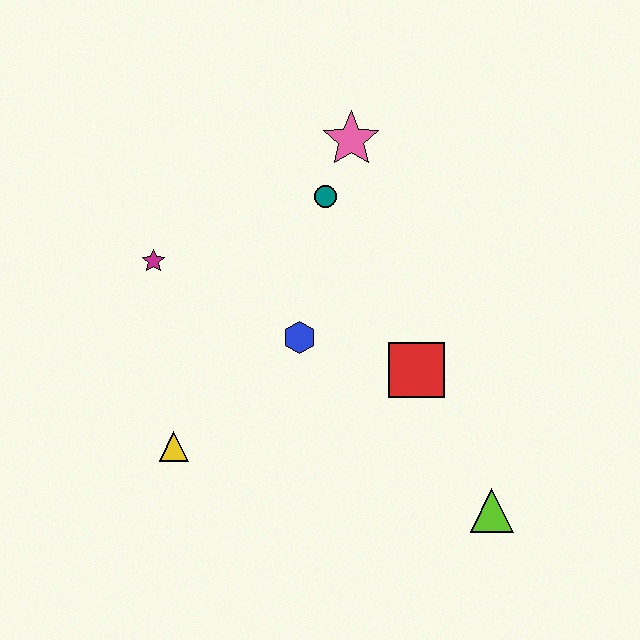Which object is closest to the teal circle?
The pink star is closest to the teal circle.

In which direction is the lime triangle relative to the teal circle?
The lime triangle is below the teal circle.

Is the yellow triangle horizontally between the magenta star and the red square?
Yes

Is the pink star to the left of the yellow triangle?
No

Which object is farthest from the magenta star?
The lime triangle is farthest from the magenta star.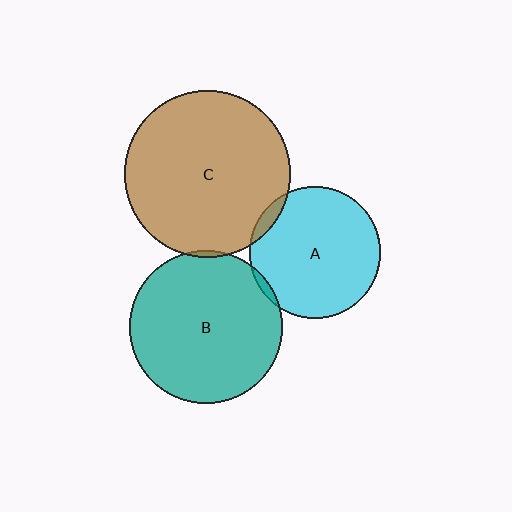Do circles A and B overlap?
Yes.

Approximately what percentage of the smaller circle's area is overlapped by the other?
Approximately 5%.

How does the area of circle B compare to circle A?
Approximately 1.3 times.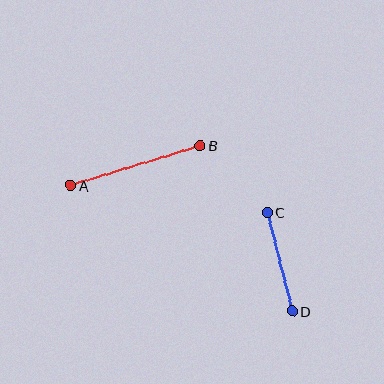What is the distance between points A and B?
The distance is approximately 135 pixels.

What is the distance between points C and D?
The distance is approximately 102 pixels.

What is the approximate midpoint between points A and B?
The midpoint is at approximately (136, 166) pixels.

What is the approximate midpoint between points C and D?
The midpoint is at approximately (280, 262) pixels.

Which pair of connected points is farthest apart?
Points A and B are farthest apart.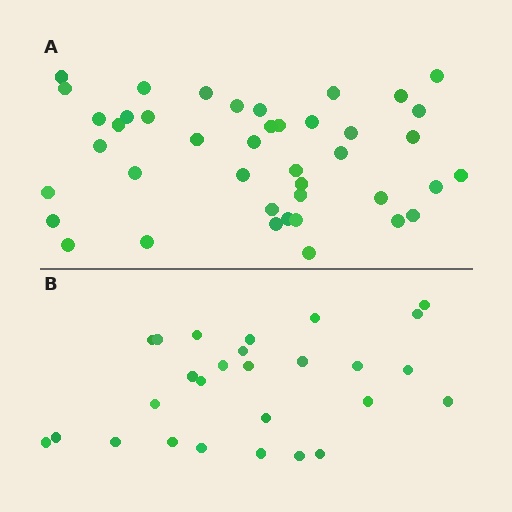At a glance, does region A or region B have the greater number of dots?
Region A (the top region) has more dots.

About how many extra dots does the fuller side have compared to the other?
Region A has approximately 15 more dots than region B.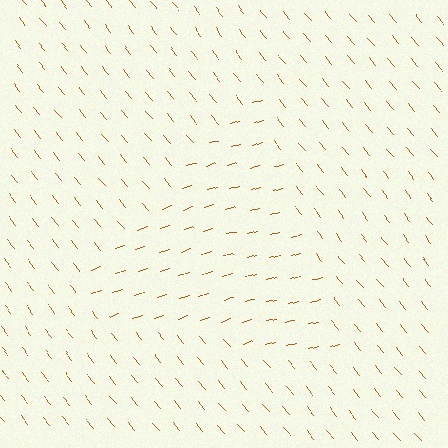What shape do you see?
I see a triangle.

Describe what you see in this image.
The image is filled with small brown line segments. A triangle region in the image has lines oriented differently from the surrounding lines, creating a visible texture boundary.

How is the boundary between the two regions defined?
The boundary is defined purely by a change in line orientation (approximately 68 degrees difference). All lines are the same color and thickness.